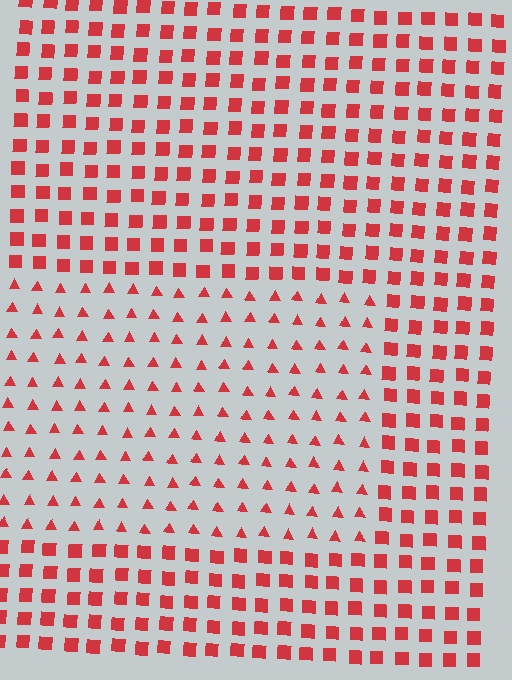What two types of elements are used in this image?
The image uses triangles inside the rectangle region and squares outside it.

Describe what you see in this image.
The image is filled with small red elements arranged in a uniform grid. A rectangle-shaped region contains triangles, while the surrounding area contains squares. The boundary is defined purely by the change in element shape.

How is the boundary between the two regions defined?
The boundary is defined by a change in element shape: triangles inside vs. squares outside. All elements share the same color and spacing.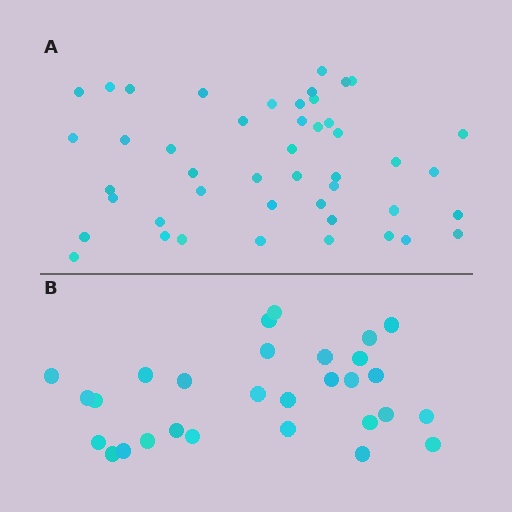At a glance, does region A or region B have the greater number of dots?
Region A (the top region) has more dots.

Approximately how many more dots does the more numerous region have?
Region A has approximately 15 more dots than region B.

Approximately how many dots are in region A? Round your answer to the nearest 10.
About 50 dots. (The exact count is 46, which rounds to 50.)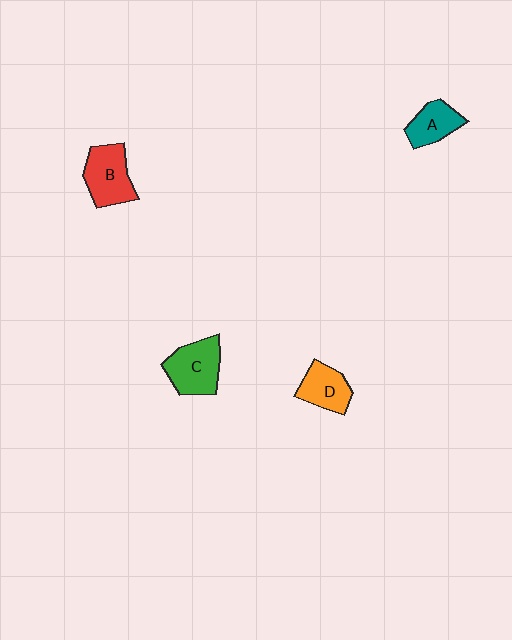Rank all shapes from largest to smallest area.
From largest to smallest: C (green), B (red), D (orange), A (teal).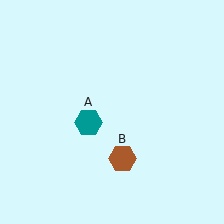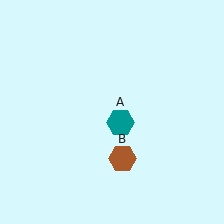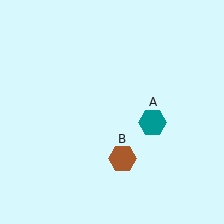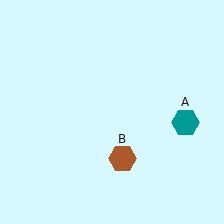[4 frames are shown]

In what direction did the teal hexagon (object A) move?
The teal hexagon (object A) moved right.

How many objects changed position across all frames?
1 object changed position: teal hexagon (object A).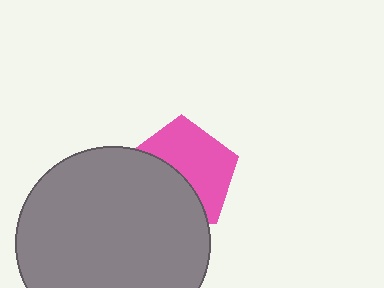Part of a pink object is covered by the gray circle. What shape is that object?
It is a pentagon.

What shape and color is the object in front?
The object in front is a gray circle.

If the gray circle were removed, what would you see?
You would see the complete pink pentagon.